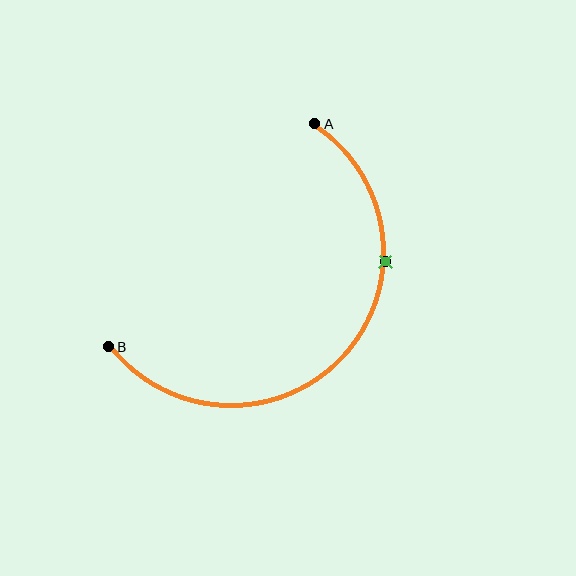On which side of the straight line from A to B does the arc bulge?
The arc bulges below and to the right of the straight line connecting A and B.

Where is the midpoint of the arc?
The arc midpoint is the point on the curve farthest from the straight line joining A and B. It sits below and to the right of that line.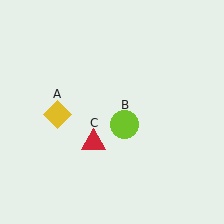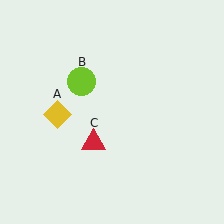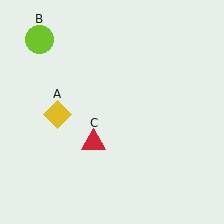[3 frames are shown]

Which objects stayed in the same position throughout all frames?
Yellow diamond (object A) and red triangle (object C) remained stationary.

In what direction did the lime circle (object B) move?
The lime circle (object B) moved up and to the left.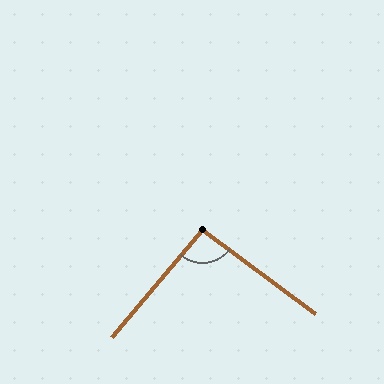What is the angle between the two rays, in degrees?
Approximately 94 degrees.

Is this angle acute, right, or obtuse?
It is approximately a right angle.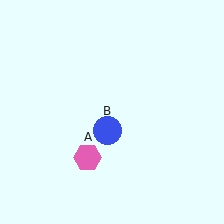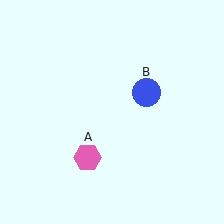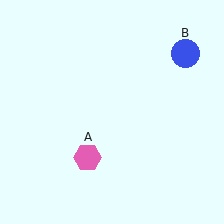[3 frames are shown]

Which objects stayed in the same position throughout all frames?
Pink hexagon (object A) remained stationary.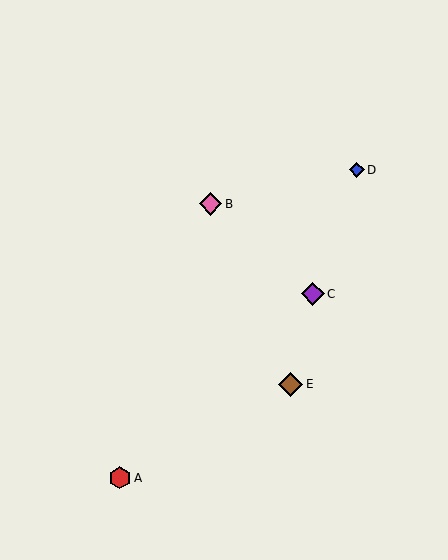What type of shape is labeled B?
Shape B is a pink diamond.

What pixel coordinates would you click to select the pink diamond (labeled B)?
Click at (210, 204) to select the pink diamond B.